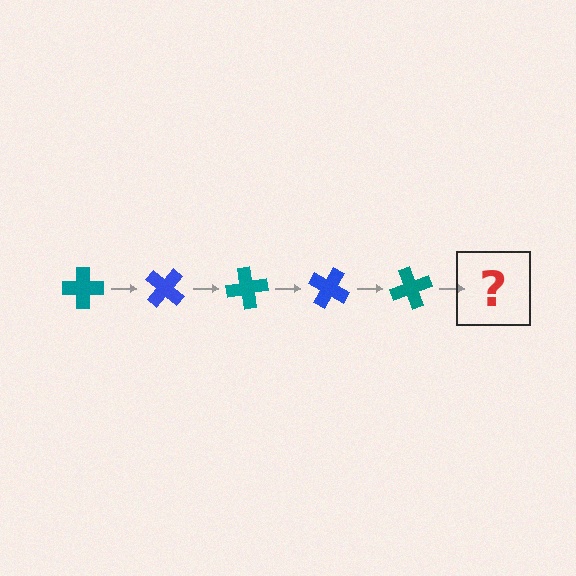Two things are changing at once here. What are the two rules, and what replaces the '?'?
The two rules are that it rotates 40 degrees each step and the color cycles through teal and blue. The '?' should be a blue cross, rotated 200 degrees from the start.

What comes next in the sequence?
The next element should be a blue cross, rotated 200 degrees from the start.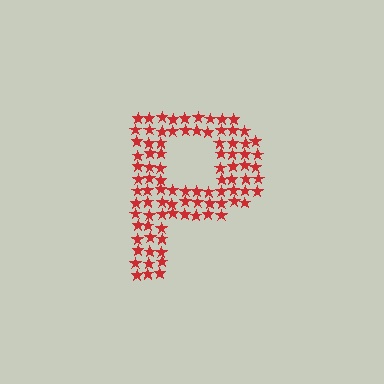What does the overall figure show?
The overall figure shows the letter P.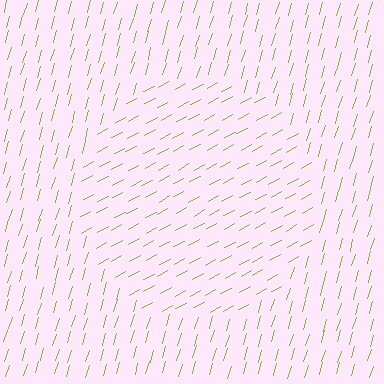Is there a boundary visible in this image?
Yes, there is a texture boundary formed by a change in line orientation.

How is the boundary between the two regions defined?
The boundary is defined purely by a change in line orientation (approximately 45 degrees difference). All lines are the same color and thickness.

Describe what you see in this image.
The image is filled with small lime line segments. A circle region in the image has lines oriented differently from the surrounding lines, creating a visible texture boundary.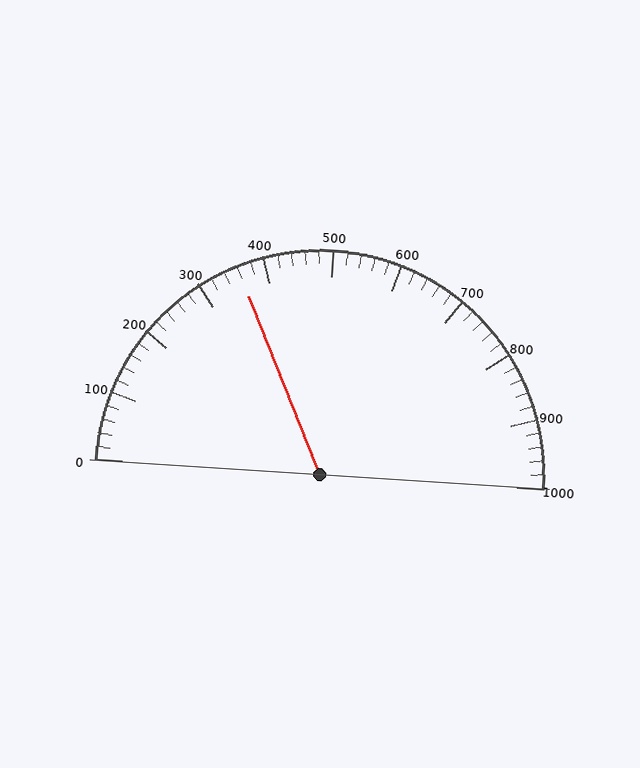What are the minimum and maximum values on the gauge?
The gauge ranges from 0 to 1000.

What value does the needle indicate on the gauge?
The needle indicates approximately 360.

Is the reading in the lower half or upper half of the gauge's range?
The reading is in the lower half of the range (0 to 1000).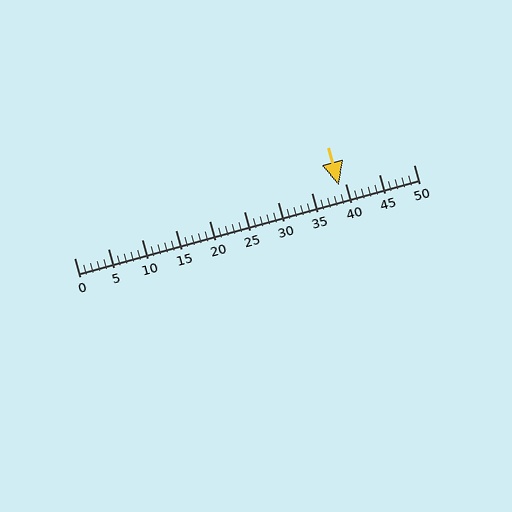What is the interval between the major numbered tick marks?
The major tick marks are spaced 5 units apart.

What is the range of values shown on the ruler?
The ruler shows values from 0 to 50.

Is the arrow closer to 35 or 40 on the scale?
The arrow is closer to 40.